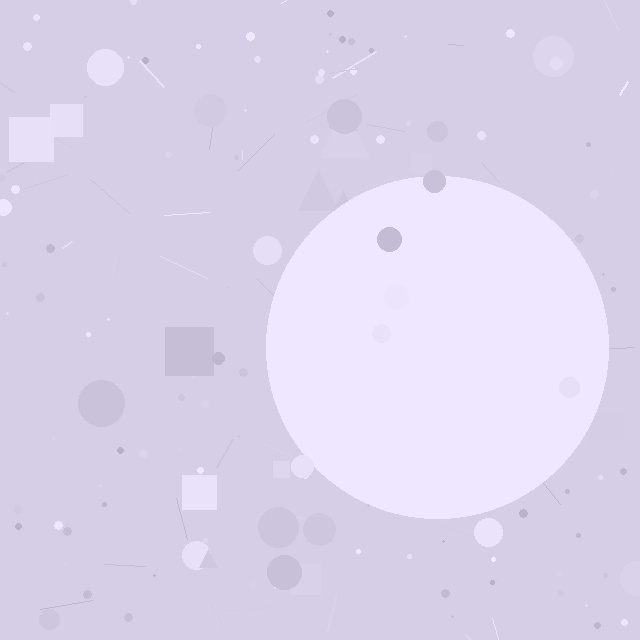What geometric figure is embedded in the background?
A circle is embedded in the background.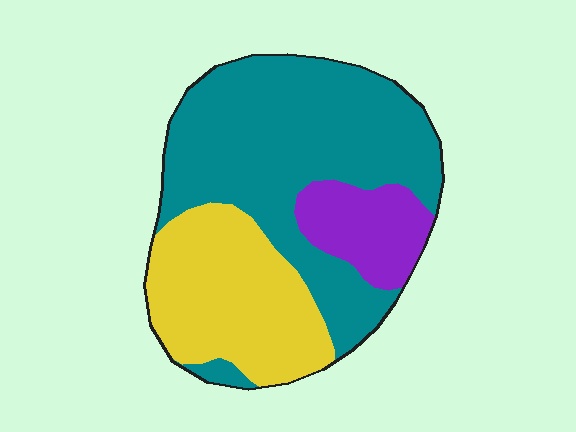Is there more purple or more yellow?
Yellow.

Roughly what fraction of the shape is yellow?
Yellow takes up about one third (1/3) of the shape.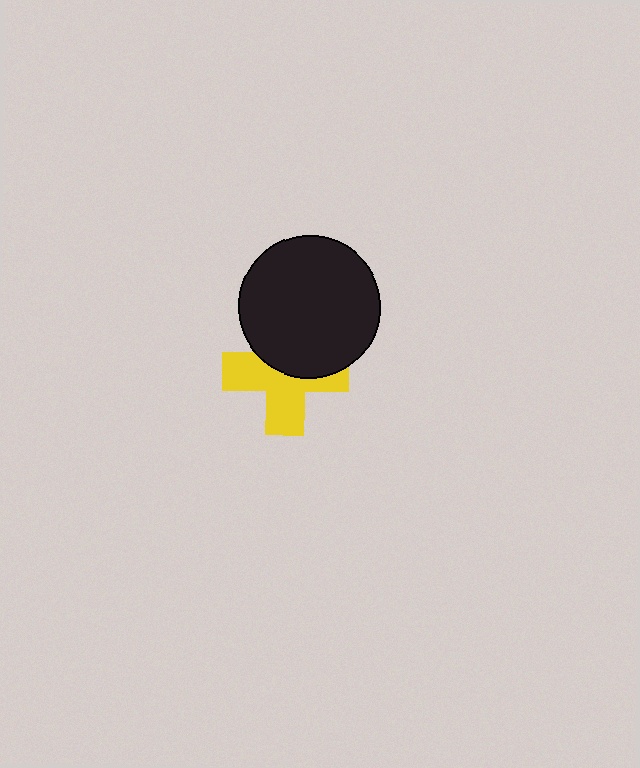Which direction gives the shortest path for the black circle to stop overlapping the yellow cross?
Moving up gives the shortest separation.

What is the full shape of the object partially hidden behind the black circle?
The partially hidden object is a yellow cross.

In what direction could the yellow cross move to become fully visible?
The yellow cross could move down. That would shift it out from behind the black circle entirely.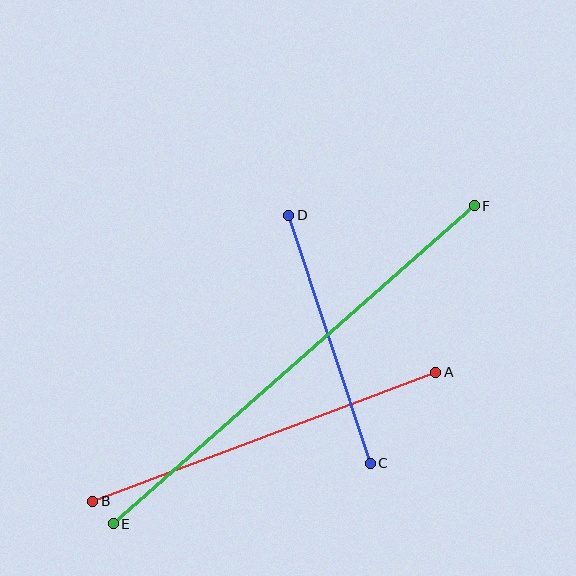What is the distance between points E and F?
The distance is approximately 481 pixels.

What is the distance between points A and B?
The distance is approximately 366 pixels.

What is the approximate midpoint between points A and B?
The midpoint is at approximately (264, 437) pixels.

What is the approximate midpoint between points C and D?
The midpoint is at approximately (329, 339) pixels.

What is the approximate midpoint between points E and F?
The midpoint is at approximately (294, 365) pixels.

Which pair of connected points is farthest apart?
Points E and F are farthest apart.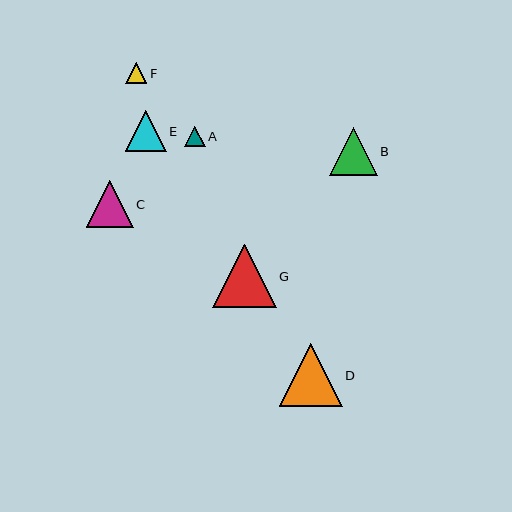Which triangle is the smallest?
Triangle A is the smallest with a size of approximately 20 pixels.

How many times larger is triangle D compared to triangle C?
Triangle D is approximately 1.4 times the size of triangle C.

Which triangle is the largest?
Triangle G is the largest with a size of approximately 64 pixels.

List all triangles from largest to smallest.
From largest to smallest: G, D, B, C, E, F, A.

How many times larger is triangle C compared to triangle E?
Triangle C is approximately 1.2 times the size of triangle E.